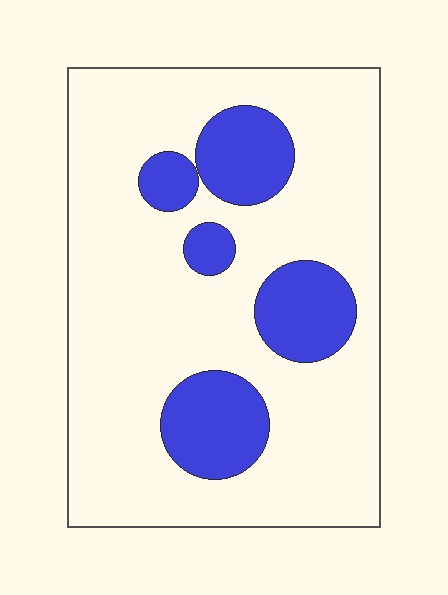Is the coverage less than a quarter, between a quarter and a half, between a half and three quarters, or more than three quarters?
Less than a quarter.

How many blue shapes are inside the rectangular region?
5.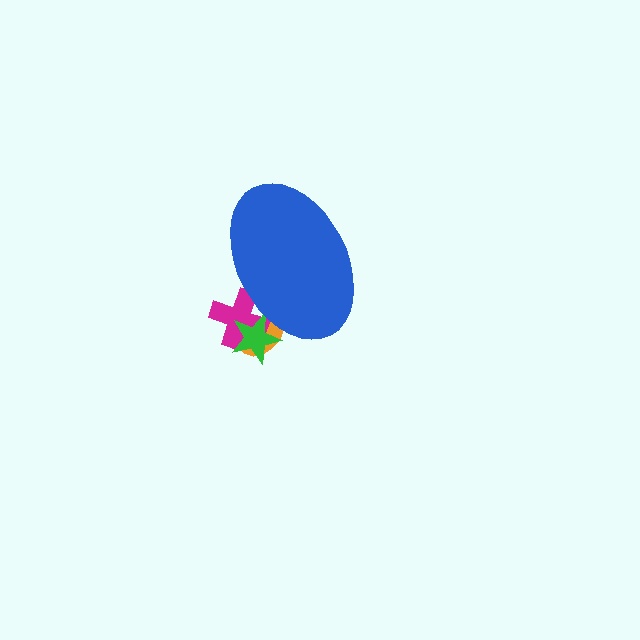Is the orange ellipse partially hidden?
Yes, the orange ellipse is partially hidden behind the blue ellipse.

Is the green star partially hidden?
Yes, the green star is partially hidden behind the blue ellipse.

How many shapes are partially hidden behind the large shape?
3 shapes are partially hidden.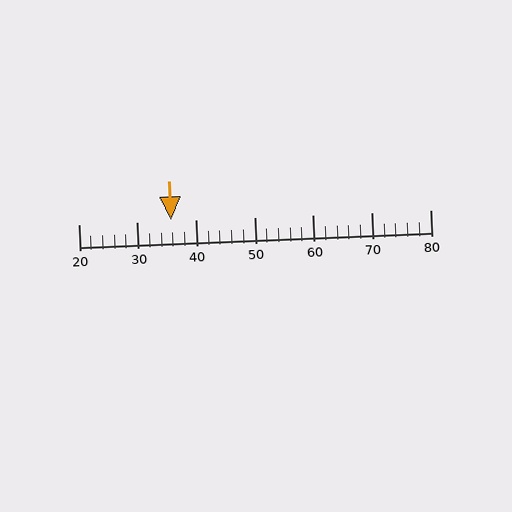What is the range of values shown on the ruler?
The ruler shows values from 20 to 80.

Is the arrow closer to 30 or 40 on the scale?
The arrow is closer to 40.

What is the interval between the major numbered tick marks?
The major tick marks are spaced 10 units apart.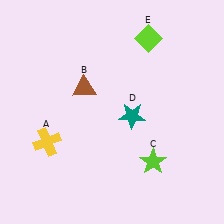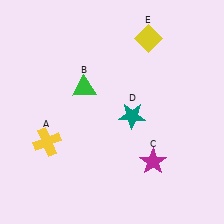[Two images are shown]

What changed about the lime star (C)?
In Image 1, C is lime. In Image 2, it changed to magenta.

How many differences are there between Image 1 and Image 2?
There are 3 differences between the two images.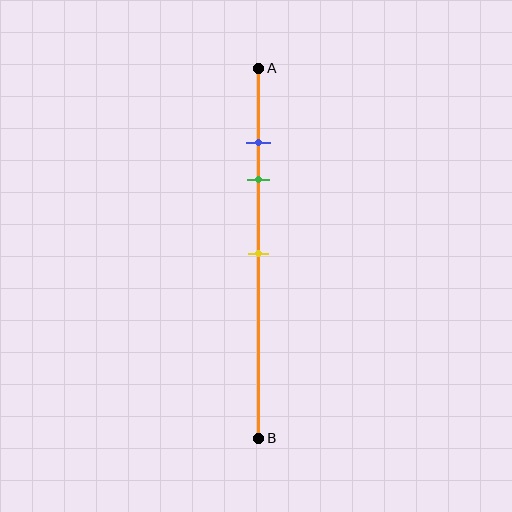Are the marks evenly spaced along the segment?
No, the marks are not evenly spaced.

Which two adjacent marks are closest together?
The blue and green marks are the closest adjacent pair.